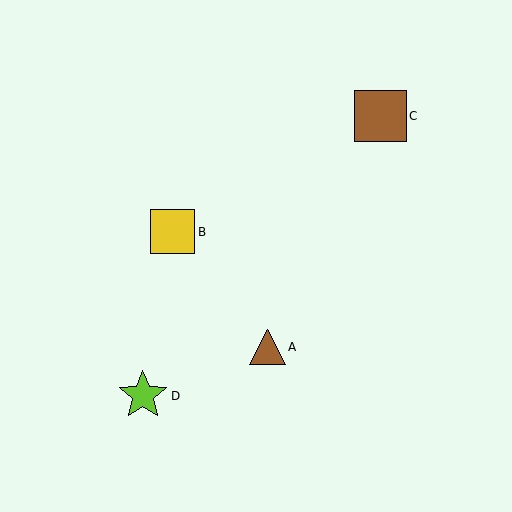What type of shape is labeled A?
Shape A is a brown triangle.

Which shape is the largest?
The brown square (labeled C) is the largest.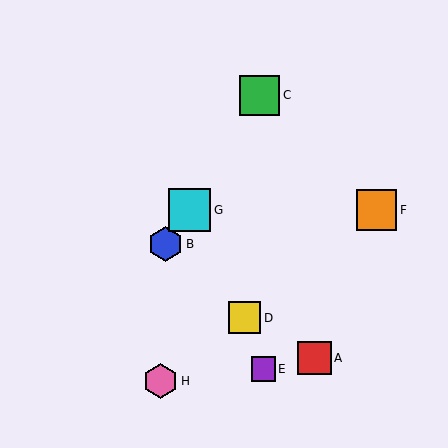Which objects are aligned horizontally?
Objects F, G are aligned horizontally.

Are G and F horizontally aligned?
Yes, both are at y≈210.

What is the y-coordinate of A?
Object A is at y≈358.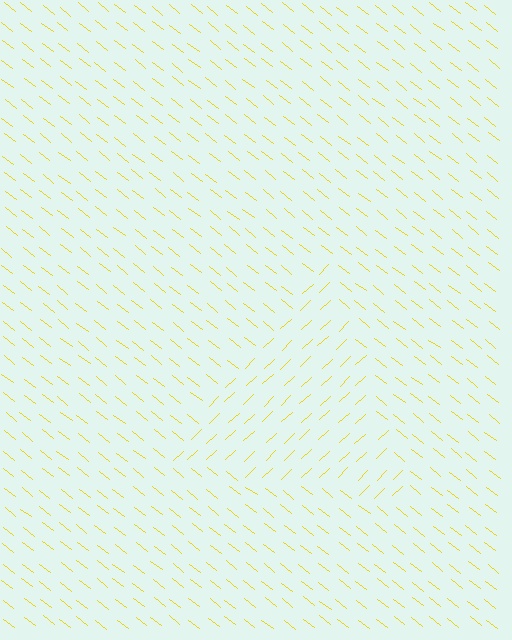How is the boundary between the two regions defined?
The boundary is defined purely by a change in line orientation (approximately 81 degrees difference). All lines are the same color and thickness.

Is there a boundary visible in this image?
Yes, there is a texture boundary formed by a change in line orientation.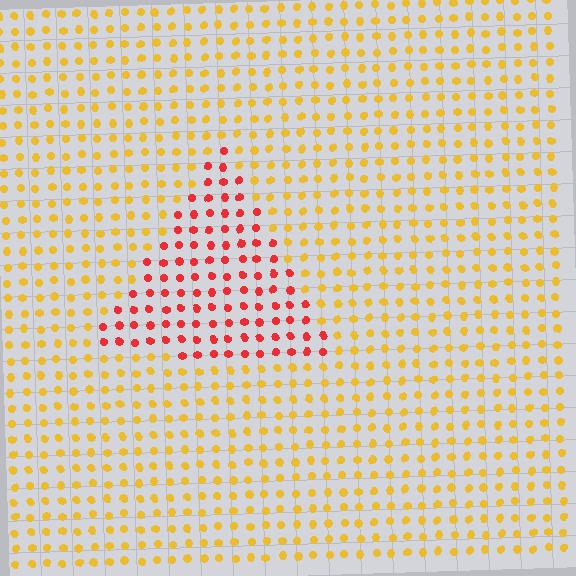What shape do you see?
I see a triangle.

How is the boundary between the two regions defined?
The boundary is defined purely by a slight shift in hue (about 48 degrees). Spacing, size, and orientation are identical on both sides.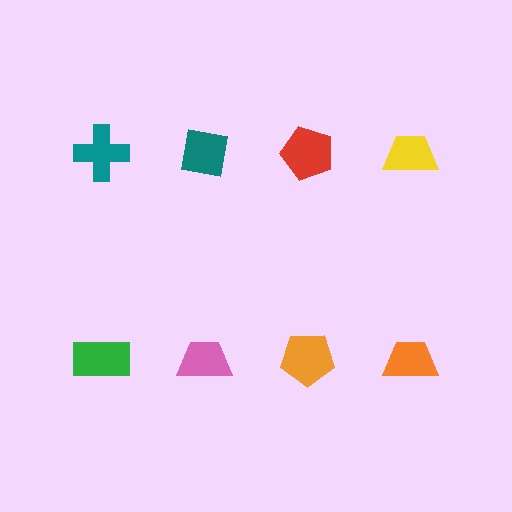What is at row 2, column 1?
A green rectangle.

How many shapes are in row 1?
4 shapes.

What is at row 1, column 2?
A teal square.